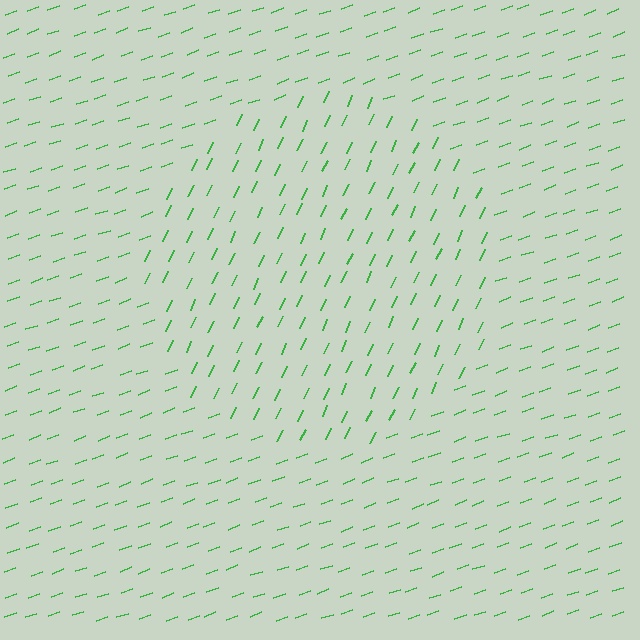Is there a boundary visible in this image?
Yes, there is a texture boundary formed by a change in line orientation.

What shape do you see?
I see a circle.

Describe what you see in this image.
The image is filled with small green line segments. A circle region in the image has lines oriented differently from the surrounding lines, creating a visible texture boundary.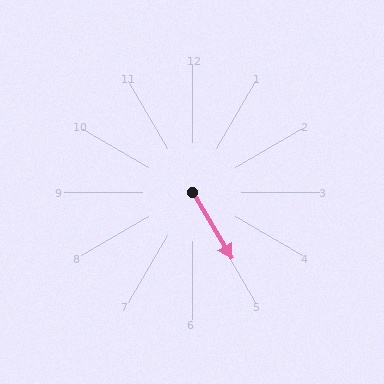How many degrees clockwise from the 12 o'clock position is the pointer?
Approximately 149 degrees.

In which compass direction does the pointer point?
Southeast.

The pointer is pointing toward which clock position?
Roughly 5 o'clock.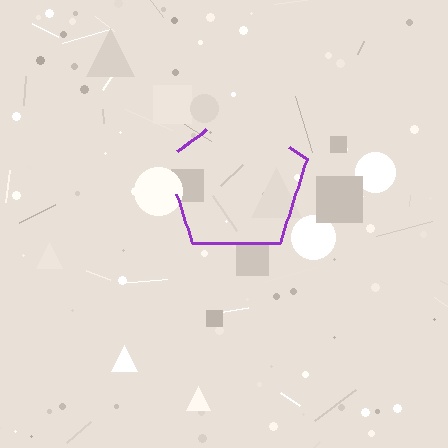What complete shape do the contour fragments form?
The contour fragments form a pentagon.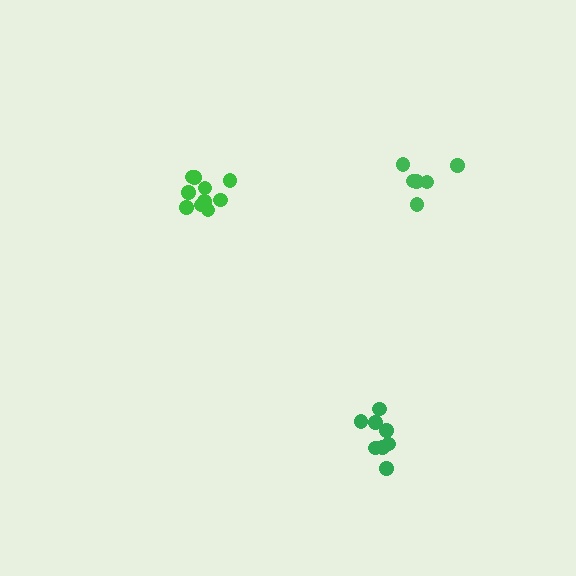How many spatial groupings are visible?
There are 3 spatial groupings.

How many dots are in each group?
Group 1: 6 dots, Group 2: 8 dots, Group 3: 10 dots (24 total).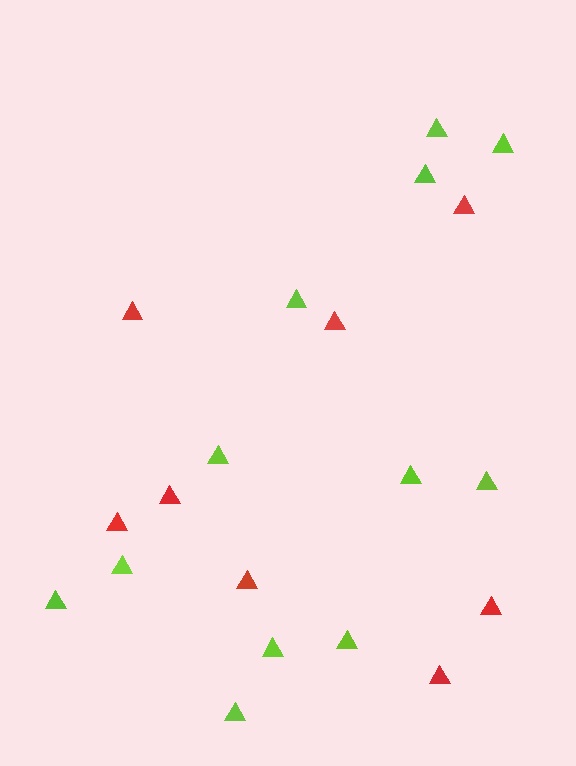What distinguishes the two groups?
There are 2 groups: one group of red triangles (8) and one group of lime triangles (12).